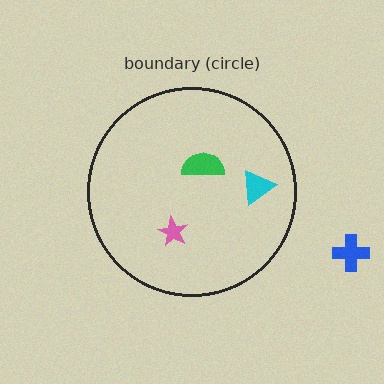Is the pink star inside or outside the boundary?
Inside.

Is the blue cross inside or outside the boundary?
Outside.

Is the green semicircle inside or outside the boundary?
Inside.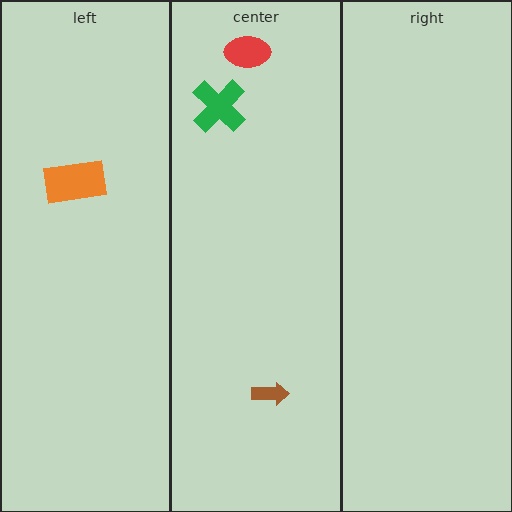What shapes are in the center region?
The red ellipse, the green cross, the brown arrow.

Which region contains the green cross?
The center region.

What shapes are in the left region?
The orange rectangle.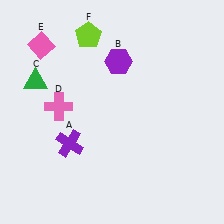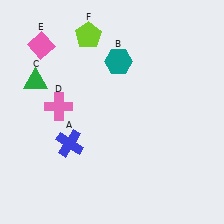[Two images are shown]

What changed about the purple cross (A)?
In Image 1, A is purple. In Image 2, it changed to blue.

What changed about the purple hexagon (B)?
In Image 1, B is purple. In Image 2, it changed to teal.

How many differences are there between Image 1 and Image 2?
There are 2 differences between the two images.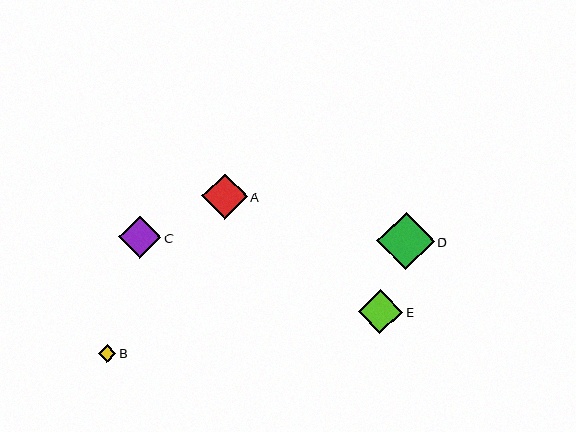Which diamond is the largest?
Diamond D is the largest with a size of approximately 58 pixels.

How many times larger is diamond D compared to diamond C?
Diamond D is approximately 1.4 times the size of diamond C.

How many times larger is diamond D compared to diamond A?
Diamond D is approximately 1.3 times the size of diamond A.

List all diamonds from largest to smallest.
From largest to smallest: D, A, E, C, B.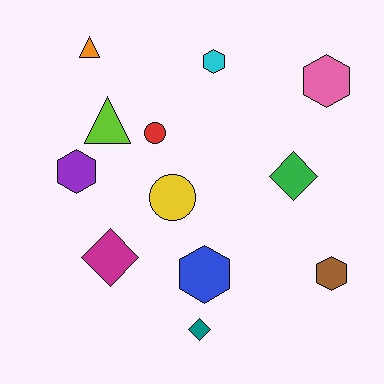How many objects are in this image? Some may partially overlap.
There are 12 objects.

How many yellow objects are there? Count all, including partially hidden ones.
There is 1 yellow object.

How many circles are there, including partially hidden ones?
There are 2 circles.